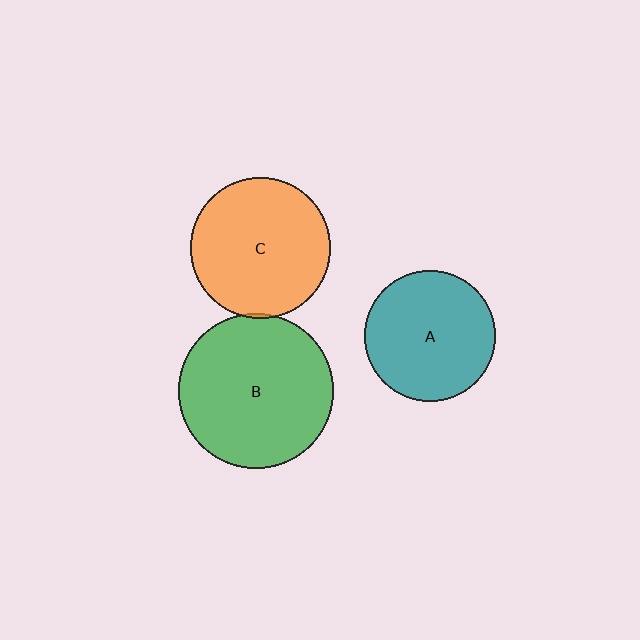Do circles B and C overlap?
Yes.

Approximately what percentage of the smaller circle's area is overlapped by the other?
Approximately 5%.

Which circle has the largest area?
Circle B (green).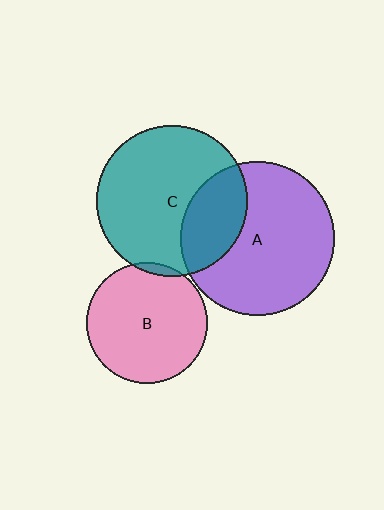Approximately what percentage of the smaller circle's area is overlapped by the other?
Approximately 30%.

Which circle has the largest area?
Circle A (purple).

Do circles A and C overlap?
Yes.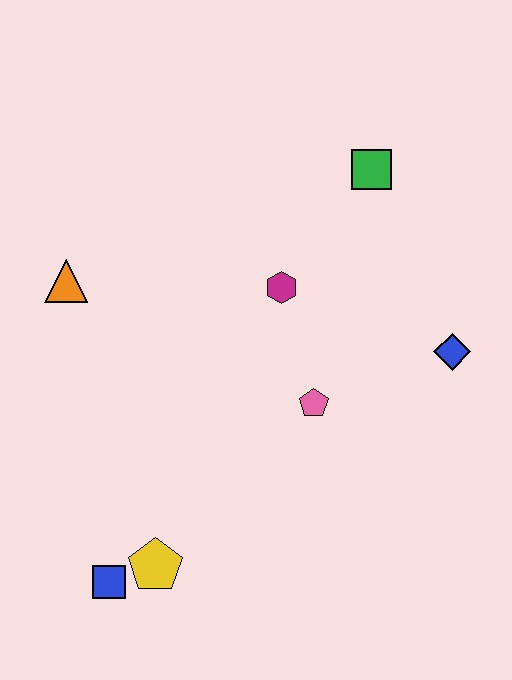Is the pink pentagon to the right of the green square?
No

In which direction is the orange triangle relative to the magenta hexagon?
The orange triangle is to the left of the magenta hexagon.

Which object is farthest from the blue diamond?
The blue square is farthest from the blue diamond.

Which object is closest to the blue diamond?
The pink pentagon is closest to the blue diamond.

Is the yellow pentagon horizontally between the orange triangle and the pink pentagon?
Yes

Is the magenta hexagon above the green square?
No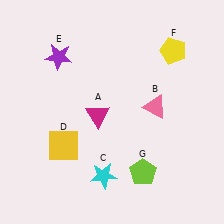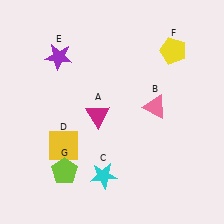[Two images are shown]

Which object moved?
The lime pentagon (G) moved left.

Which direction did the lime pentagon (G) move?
The lime pentagon (G) moved left.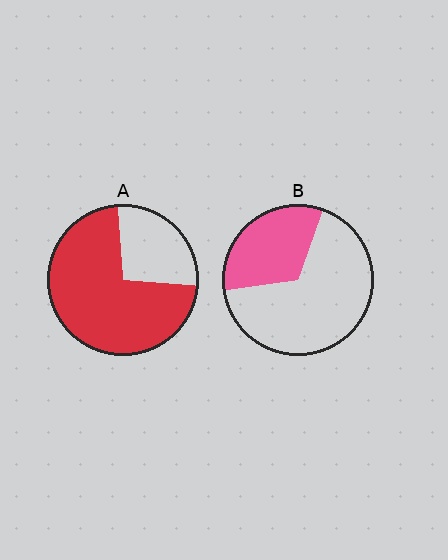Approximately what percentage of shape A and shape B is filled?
A is approximately 75% and B is approximately 35%.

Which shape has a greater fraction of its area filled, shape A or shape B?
Shape A.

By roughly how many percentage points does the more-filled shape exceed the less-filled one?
By roughly 40 percentage points (A over B).